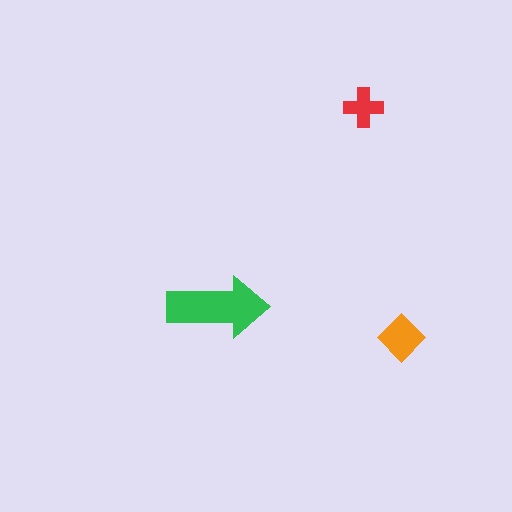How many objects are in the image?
There are 3 objects in the image.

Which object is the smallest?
The red cross.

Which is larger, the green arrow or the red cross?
The green arrow.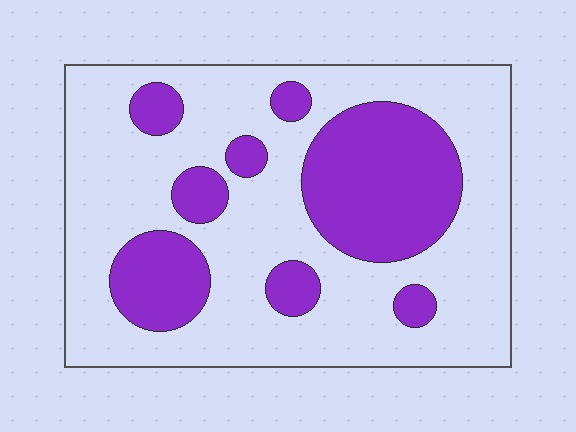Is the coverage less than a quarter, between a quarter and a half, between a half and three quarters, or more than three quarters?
Between a quarter and a half.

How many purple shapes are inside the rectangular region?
8.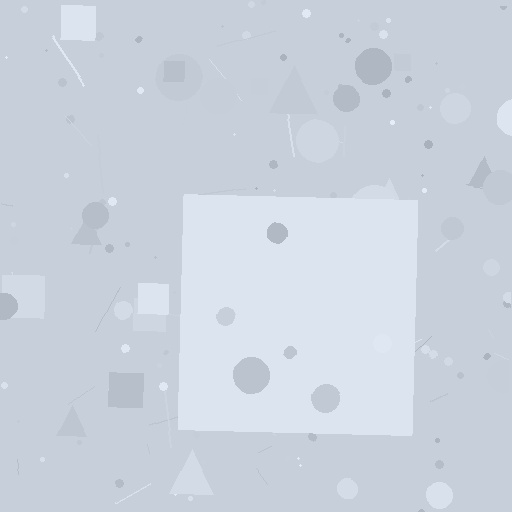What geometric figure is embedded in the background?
A square is embedded in the background.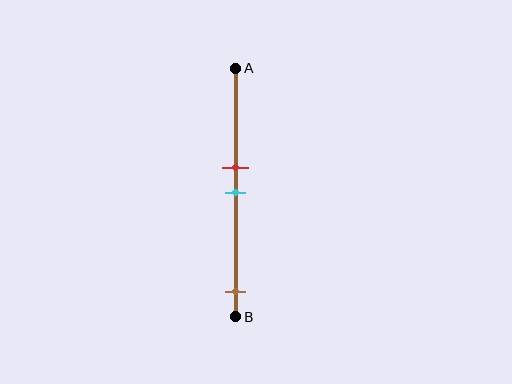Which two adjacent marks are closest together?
The red and cyan marks are the closest adjacent pair.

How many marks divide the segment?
There are 3 marks dividing the segment.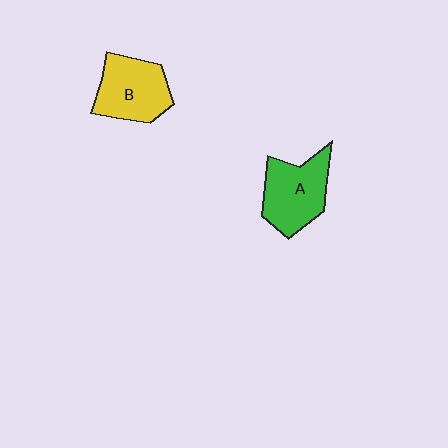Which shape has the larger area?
Shape A (green).